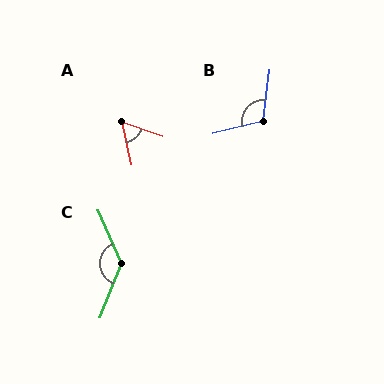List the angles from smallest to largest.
A (59°), B (111°), C (135°).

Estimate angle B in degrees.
Approximately 111 degrees.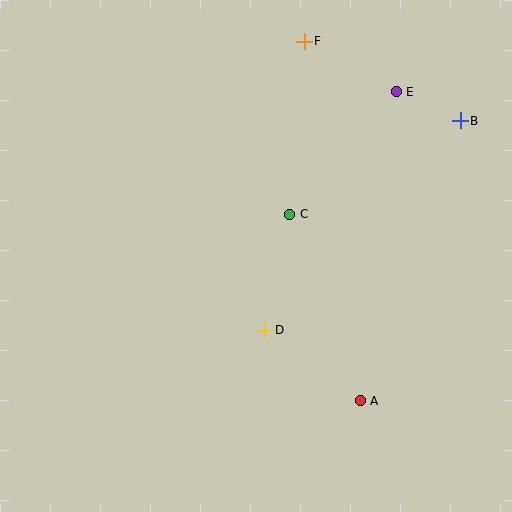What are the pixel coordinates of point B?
Point B is at (460, 121).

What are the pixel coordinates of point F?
Point F is at (304, 41).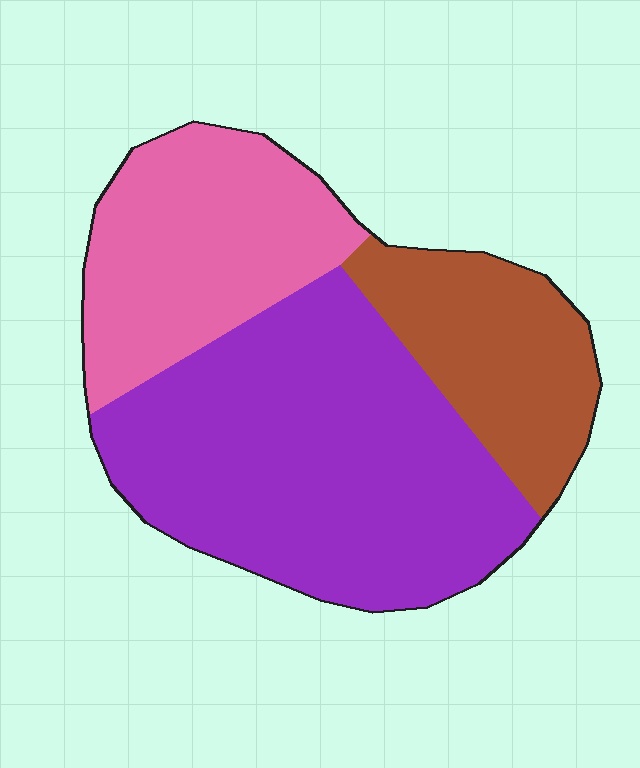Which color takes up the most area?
Purple, at roughly 50%.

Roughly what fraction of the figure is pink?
Pink covers 28% of the figure.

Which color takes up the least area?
Brown, at roughly 20%.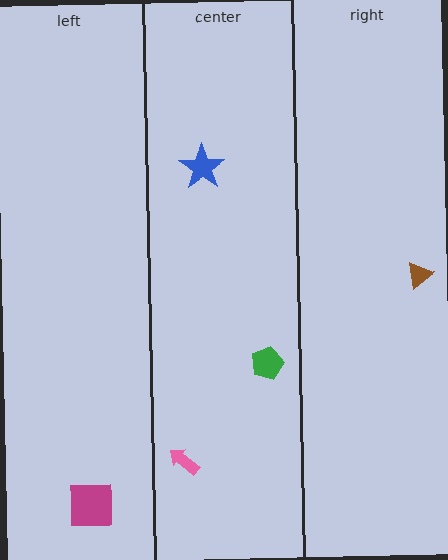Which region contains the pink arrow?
The center region.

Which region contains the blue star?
The center region.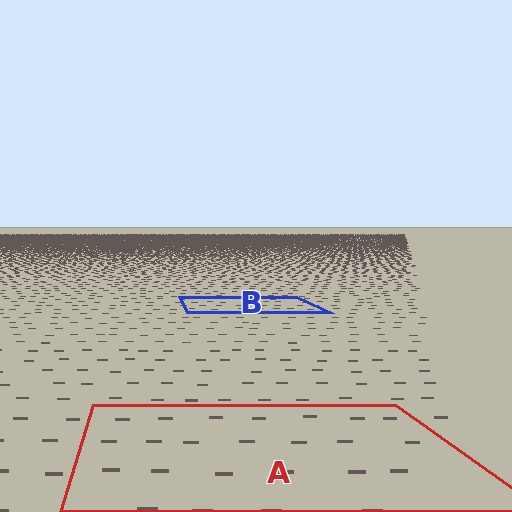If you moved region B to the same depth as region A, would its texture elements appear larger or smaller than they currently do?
They would appear larger. At a closer depth, the same texture elements are projected at a bigger on-screen size.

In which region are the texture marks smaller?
The texture marks are smaller in region B, because it is farther away.